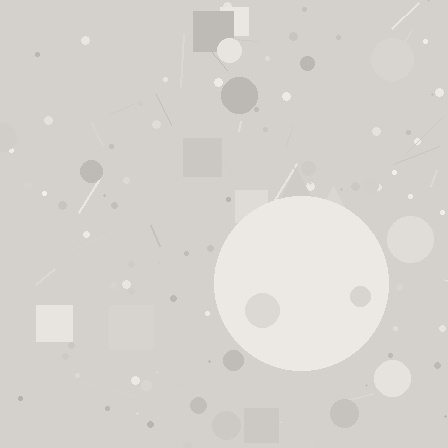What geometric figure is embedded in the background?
A circle is embedded in the background.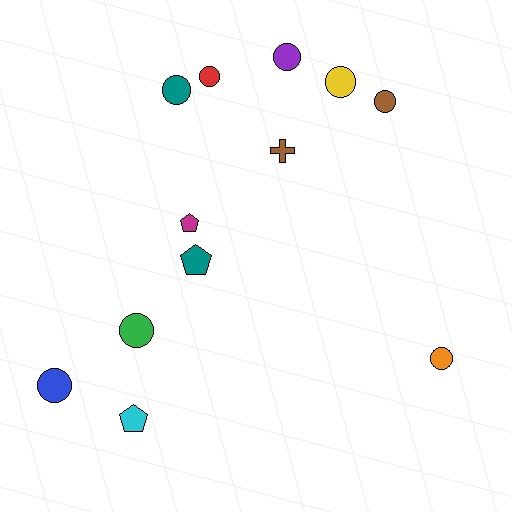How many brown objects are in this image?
There are 2 brown objects.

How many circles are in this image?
There are 8 circles.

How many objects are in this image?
There are 12 objects.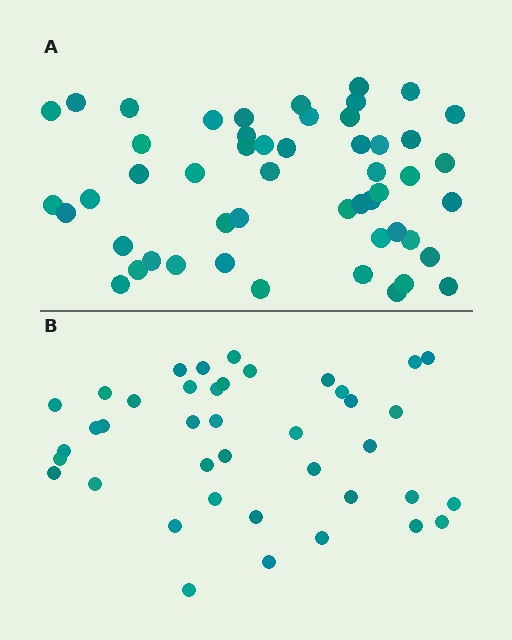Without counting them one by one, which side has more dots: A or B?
Region A (the top region) has more dots.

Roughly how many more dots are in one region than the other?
Region A has roughly 12 or so more dots than region B.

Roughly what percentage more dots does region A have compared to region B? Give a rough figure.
About 30% more.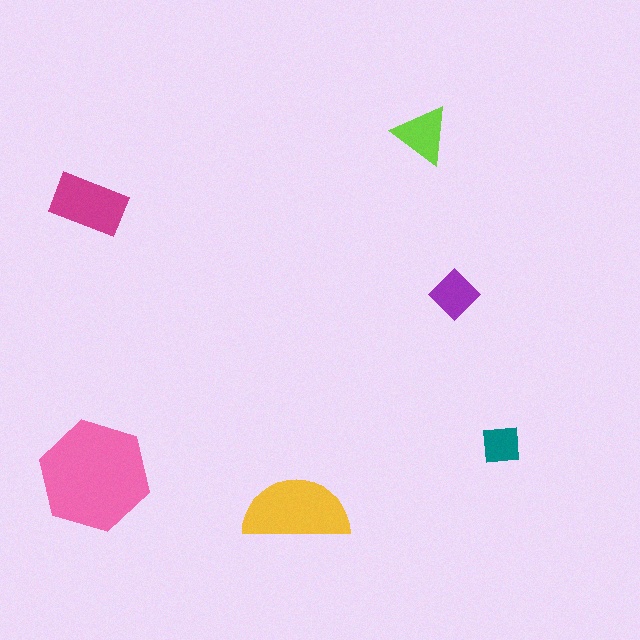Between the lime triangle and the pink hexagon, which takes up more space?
The pink hexagon.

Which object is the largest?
The pink hexagon.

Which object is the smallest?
The teal square.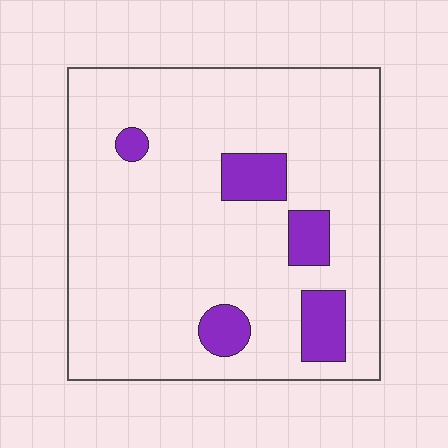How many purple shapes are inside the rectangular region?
5.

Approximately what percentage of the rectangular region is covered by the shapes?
Approximately 10%.